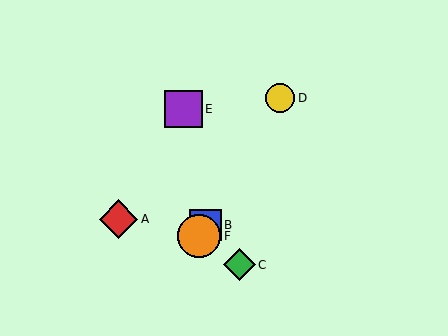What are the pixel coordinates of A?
Object A is at (119, 219).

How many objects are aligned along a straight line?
3 objects (B, D, F) are aligned along a straight line.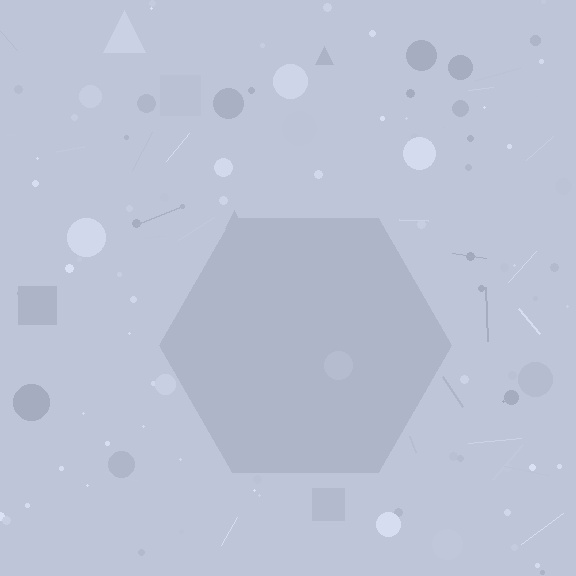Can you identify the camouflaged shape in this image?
The camouflaged shape is a hexagon.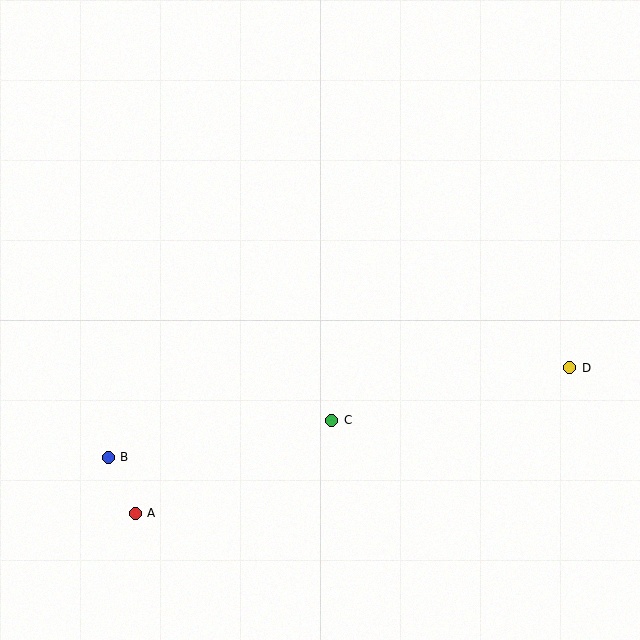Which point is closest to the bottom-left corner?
Point A is closest to the bottom-left corner.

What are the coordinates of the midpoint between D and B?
The midpoint between D and B is at (339, 412).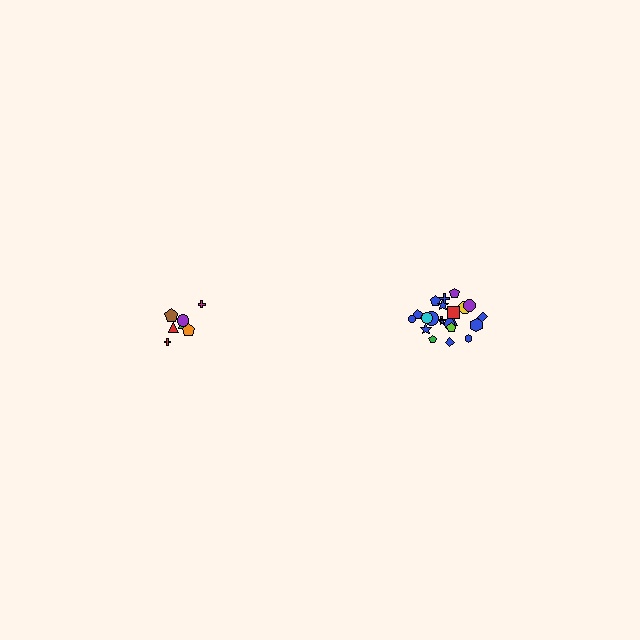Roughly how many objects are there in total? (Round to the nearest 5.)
Roughly 30 objects in total.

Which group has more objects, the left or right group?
The right group.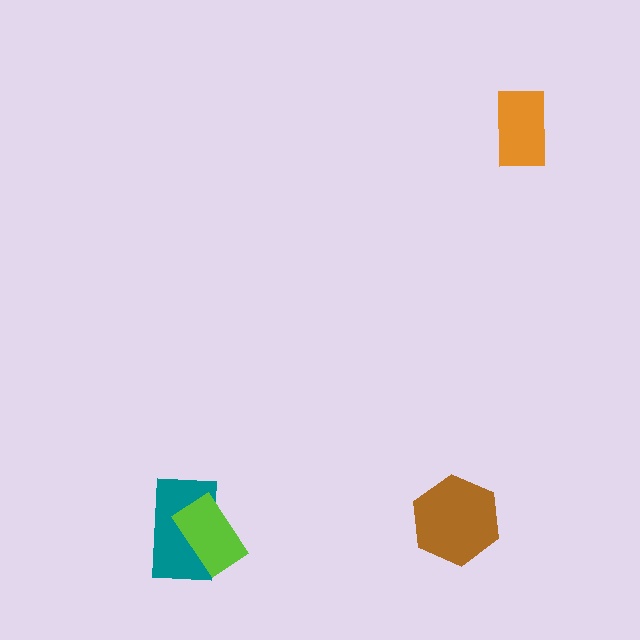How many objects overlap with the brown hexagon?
0 objects overlap with the brown hexagon.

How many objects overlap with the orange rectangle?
0 objects overlap with the orange rectangle.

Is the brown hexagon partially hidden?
No, no other shape covers it.